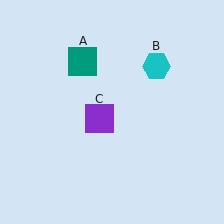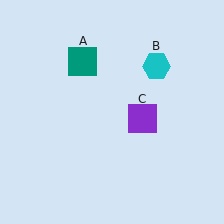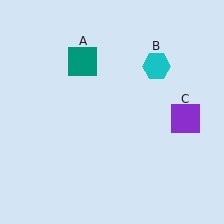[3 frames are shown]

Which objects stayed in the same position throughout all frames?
Teal square (object A) and cyan hexagon (object B) remained stationary.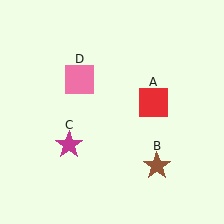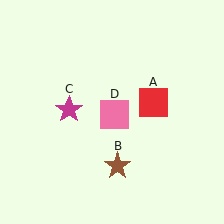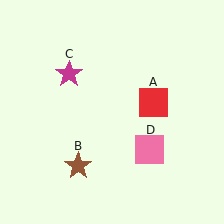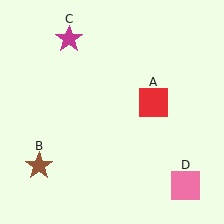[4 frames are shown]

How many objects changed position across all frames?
3 objects changed position: brown star (object B), magenta star (object C), pink square (object D).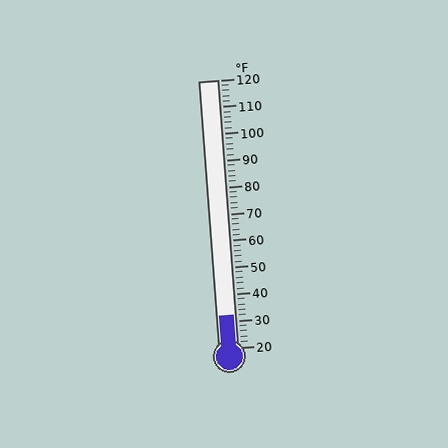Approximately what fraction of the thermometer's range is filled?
The thermometer is filled to approximately 10% of its range.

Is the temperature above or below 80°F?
The temperature is below 80°F.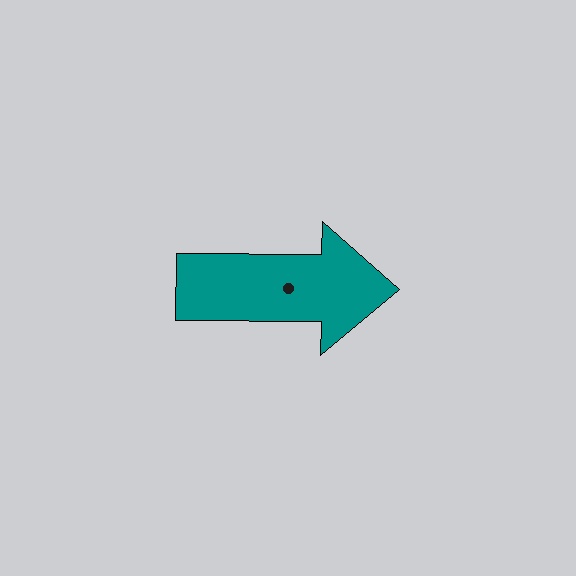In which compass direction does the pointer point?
East.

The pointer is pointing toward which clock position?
Roughly 3 o'clock.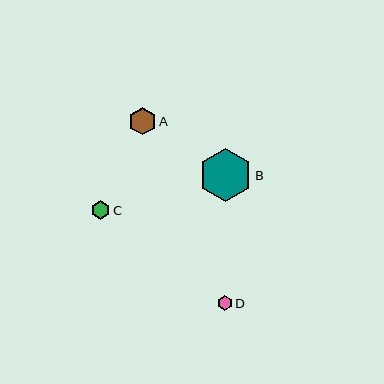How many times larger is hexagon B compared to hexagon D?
Hexagon B is approximately 3.5 times the size of hexagon D.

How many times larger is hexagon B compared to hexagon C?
Hexagon B is approximately 2.8 times the size of hexagon C.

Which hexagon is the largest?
Hexagon B is the largest with a size of approximately 53 pixels.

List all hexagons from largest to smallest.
From largest to smallest: B, A, C, D.